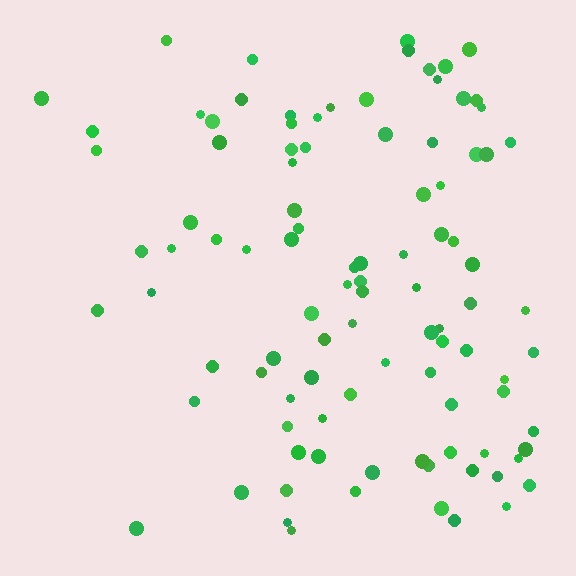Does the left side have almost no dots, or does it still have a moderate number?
Still a moderate number, just noticeably fewer than the right.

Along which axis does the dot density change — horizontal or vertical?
Horizontal.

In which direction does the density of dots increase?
From left to right, with the right side densest.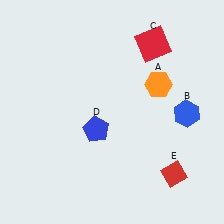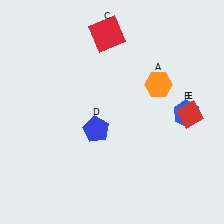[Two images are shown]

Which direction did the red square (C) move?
The red square (C) moved left.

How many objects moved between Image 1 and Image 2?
2 objects moved between the two images.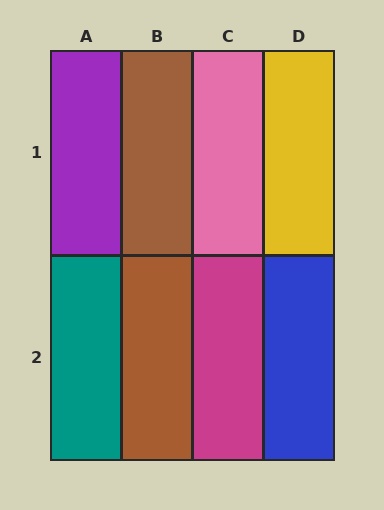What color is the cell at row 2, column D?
Blue.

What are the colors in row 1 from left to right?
Purple, brown, pink, yellow.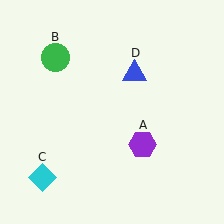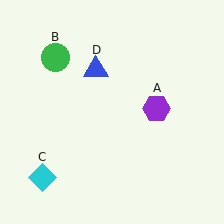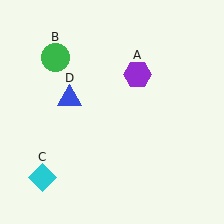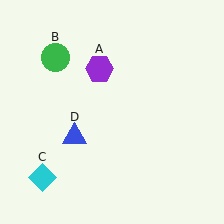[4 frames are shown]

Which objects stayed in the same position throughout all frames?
Green circle (object B) and cyan diamond (object C) remained stationary.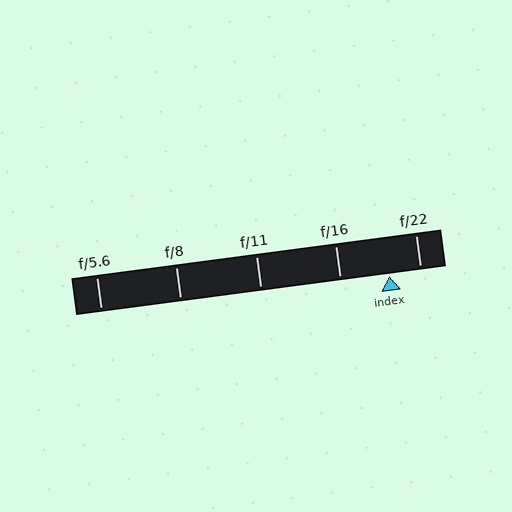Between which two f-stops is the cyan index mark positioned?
The index mark is between f/16 and f/22.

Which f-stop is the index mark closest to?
The index mark is closest to f/22.